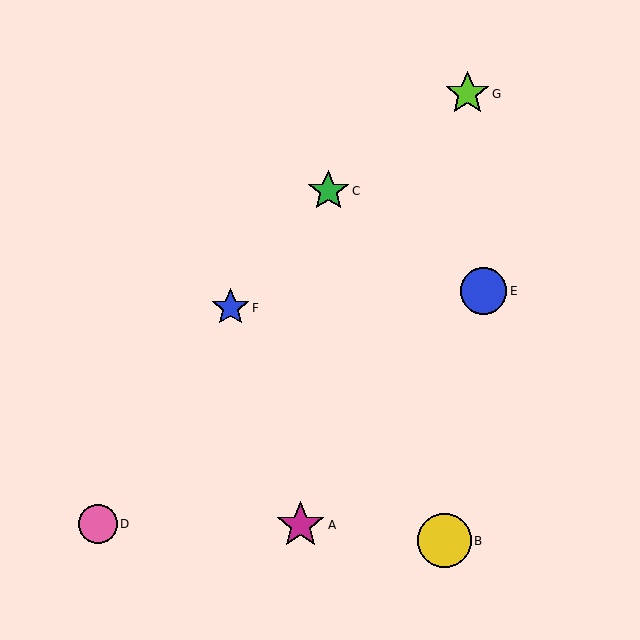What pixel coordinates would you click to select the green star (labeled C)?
Click at (328, 191) to select the green star C.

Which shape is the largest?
The yellow circle (labeled B) is the largest.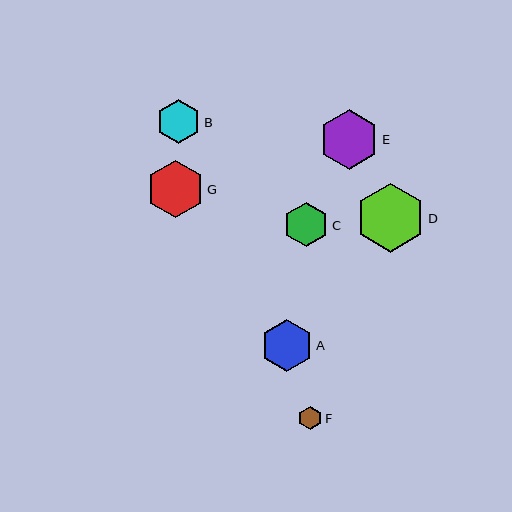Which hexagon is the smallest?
Hexagon F is the smallest with a size of approximately 24 pixels.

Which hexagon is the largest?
Hexagon D is the largest with a size of approximately 68 pixels.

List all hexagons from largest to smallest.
From largest to smallest: D, E, G, A, C, B, F.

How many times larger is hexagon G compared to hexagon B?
Hexagon G is approximately 1.3 times the size of hexagon B.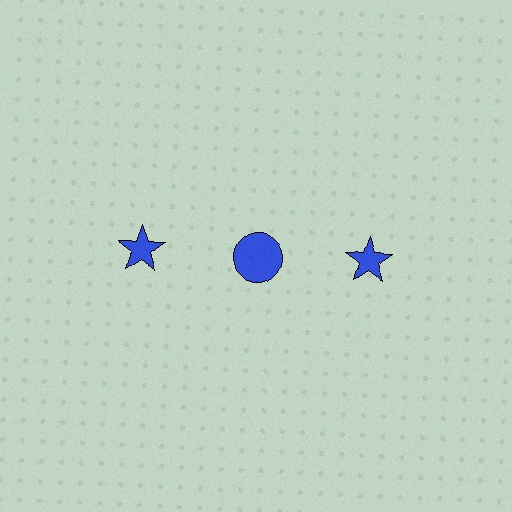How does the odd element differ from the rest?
It has a different shape: circle instead of star.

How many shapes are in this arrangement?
There are 3 shapes arranged in a grid pattern.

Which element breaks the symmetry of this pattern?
The blue circle in the top row, second from left column breaks the symmetry. All other shapes are blue stars.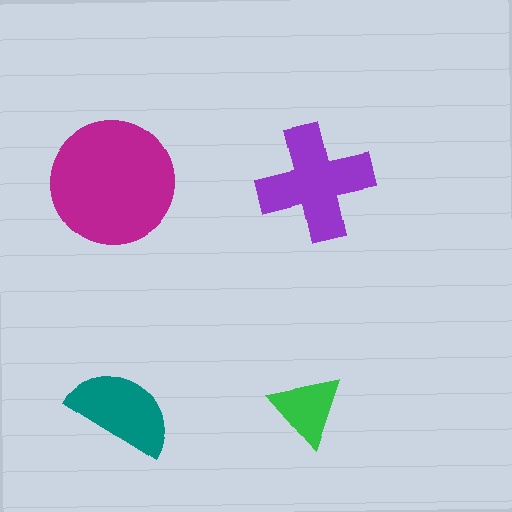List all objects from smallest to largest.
The green triangle, the teal semicircle, the purple cross, the magenta circle.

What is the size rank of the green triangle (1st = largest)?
4th.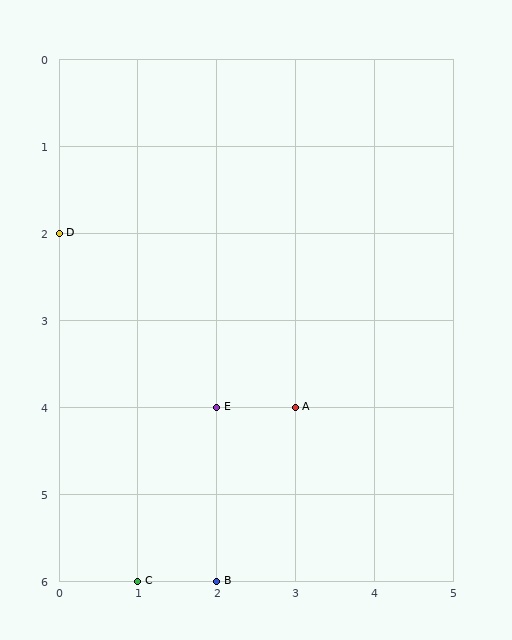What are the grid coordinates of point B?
Point B is at grid coordinates (2, 6).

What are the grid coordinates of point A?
Point A is at grid coordinates (3, 4).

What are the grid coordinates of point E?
Point E is at grid coordinates (2, 4).